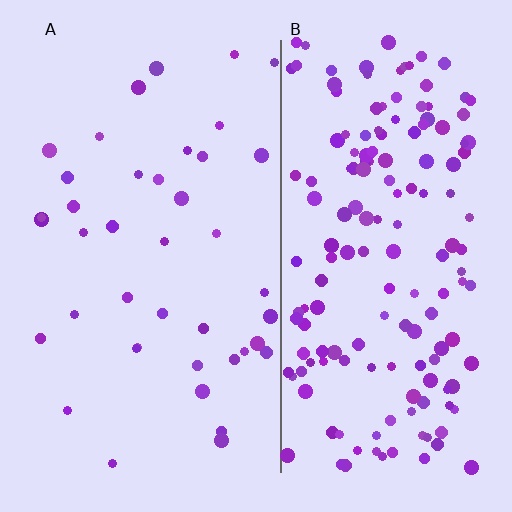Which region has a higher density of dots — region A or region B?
B (the right).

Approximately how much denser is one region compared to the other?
Approximately 4.1× — region B over region A.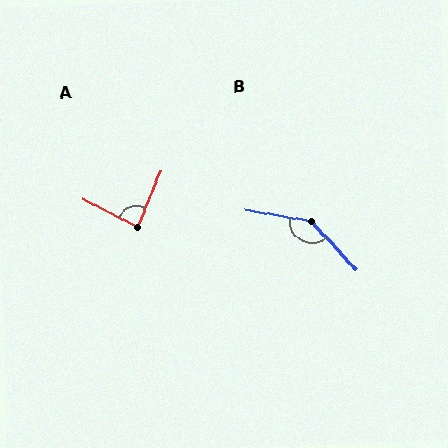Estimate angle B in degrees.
Approximately 143 degrees.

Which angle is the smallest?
A, at approximately 84 degrees.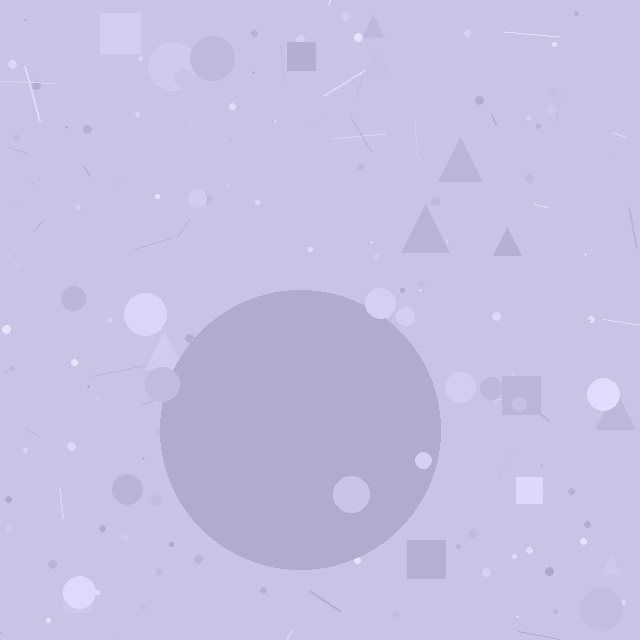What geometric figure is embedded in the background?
A circle is embedded in the background.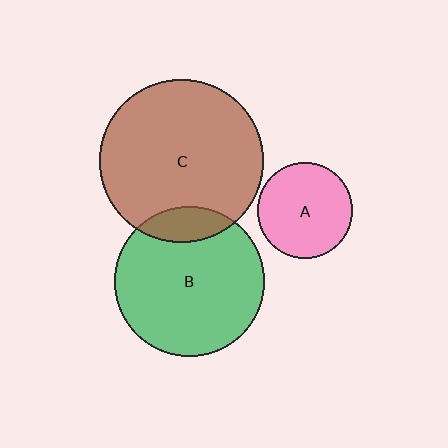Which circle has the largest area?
Circle C (brown).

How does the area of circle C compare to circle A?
Approximately 2.9 times.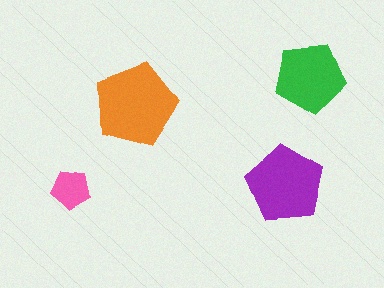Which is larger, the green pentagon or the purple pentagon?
The purple one.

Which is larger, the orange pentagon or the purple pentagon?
The orange one.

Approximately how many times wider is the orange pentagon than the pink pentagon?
About 2 times wider.